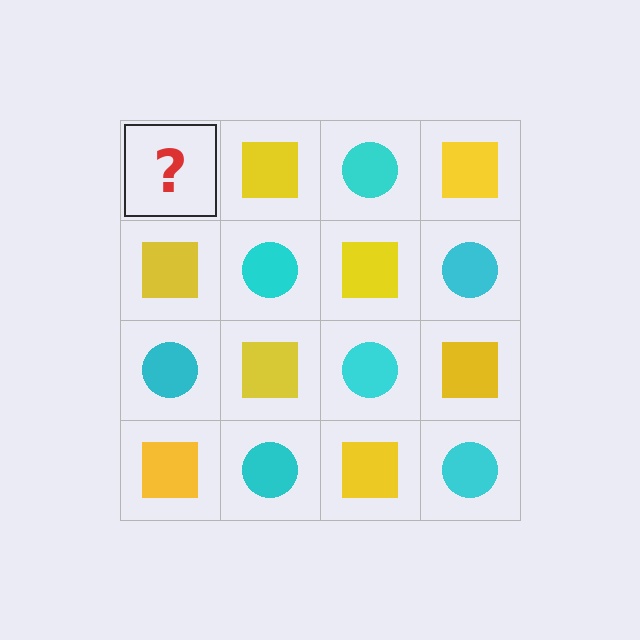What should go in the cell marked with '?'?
The missing cell should contain a cyan circle.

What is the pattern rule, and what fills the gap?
The rule is that it alternates cyan circle and yellow square in a checkerboard pattern. The gap should be filled with a cyan circle.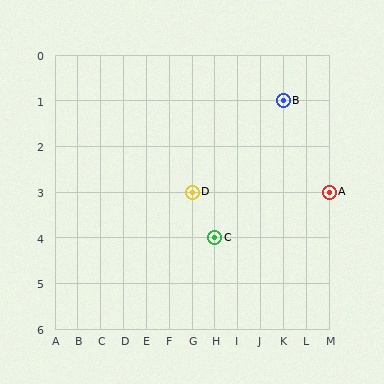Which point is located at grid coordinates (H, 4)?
Point C is at (H, 4).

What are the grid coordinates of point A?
Point A is at grid coordinates (M, 3).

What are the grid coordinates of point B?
Point B is at grid coordinates (K, 1).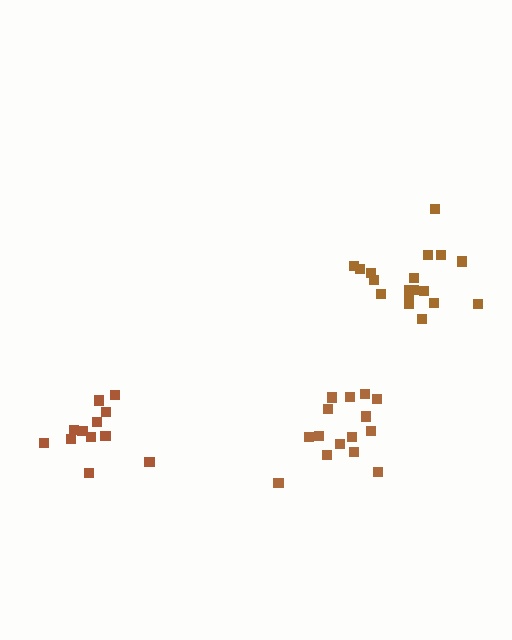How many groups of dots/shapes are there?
There are 3 groups.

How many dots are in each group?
Group 1: 15 dots, Group 2: 18 dots, Group 3: 12 dots (45 total).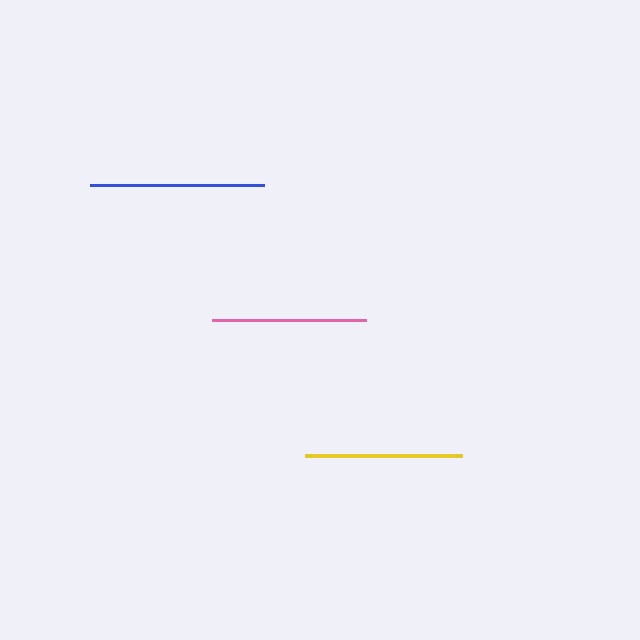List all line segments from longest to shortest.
From longest to shortest: blue, yellow, pink.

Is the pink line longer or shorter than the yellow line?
The yellow line is longer than the pink line.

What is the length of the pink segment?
The pink segment is approximately 153 pixels long.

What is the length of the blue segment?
The blue segment is approximately 175 pixels long.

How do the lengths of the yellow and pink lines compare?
The yellow and pink lines are approximately the same length.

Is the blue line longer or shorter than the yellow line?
The blue line is longer than the yellow line.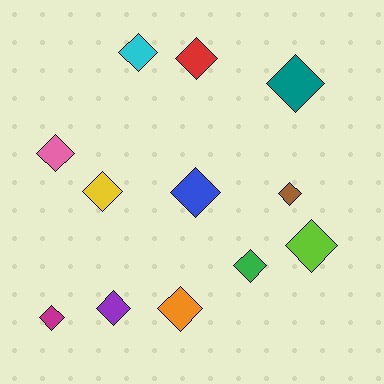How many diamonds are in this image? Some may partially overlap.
There are 12 diamonds.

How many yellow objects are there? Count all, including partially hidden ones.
There is 1 yellow object.